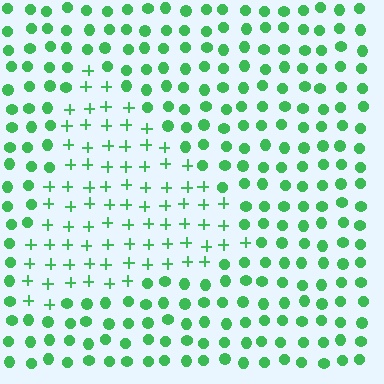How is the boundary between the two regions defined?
The boundary is defined by a change in element shape: plus signs inside vs. circles outside. All elements share the same color and spacing.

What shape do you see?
I see a triangle.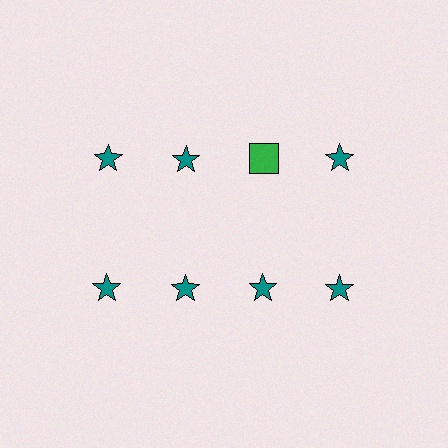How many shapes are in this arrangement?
There are 8 shapes arranged in a grid pattern.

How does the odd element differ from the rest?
It differs in both color (green instead of teal) and shape (square instead of star).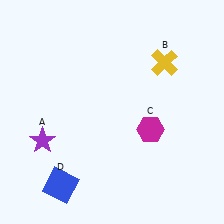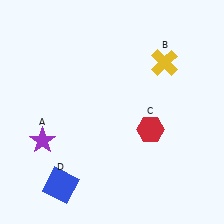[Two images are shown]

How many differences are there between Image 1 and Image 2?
There is 1 difference between the two images.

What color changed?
The hexagon (C) changed from magenta in Image 1 to red in Image 2.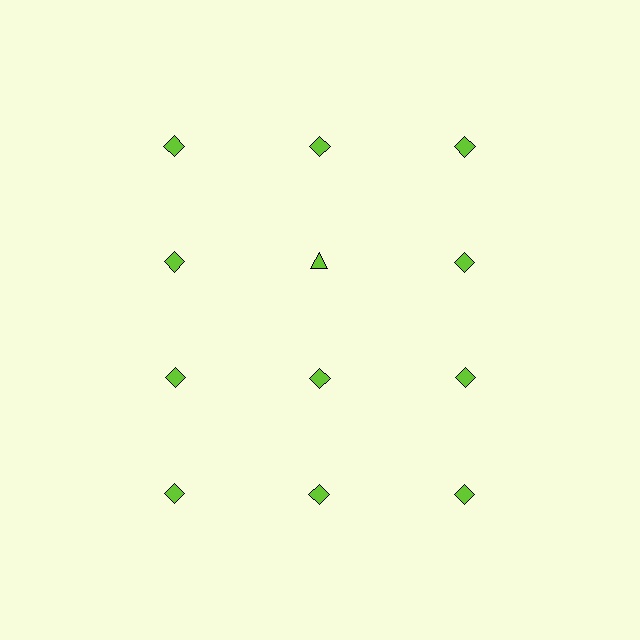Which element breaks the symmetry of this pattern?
The lime triangle in the second row, second from left column breaks the symmetry. All other shapes are lime diamonds.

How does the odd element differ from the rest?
It has a different shape: triangle instead of diamond.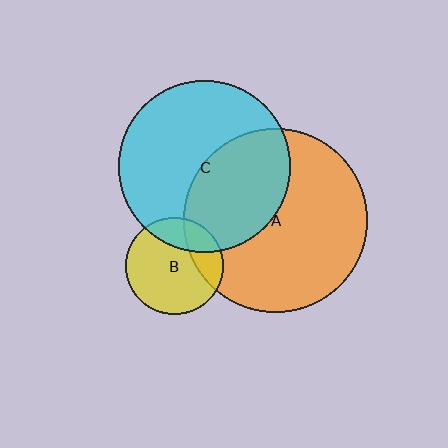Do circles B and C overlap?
Yes.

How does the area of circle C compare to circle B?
Approximately 3.1 times.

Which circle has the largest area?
Circle A (orange).